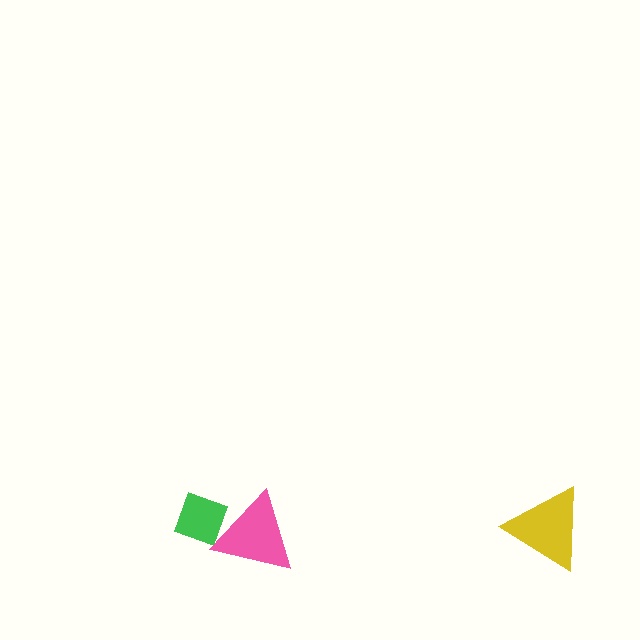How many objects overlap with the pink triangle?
1 object overlaps with the pink triangle.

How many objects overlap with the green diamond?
1 object overlaps with the green diamond.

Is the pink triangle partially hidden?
No, no other shape covers it.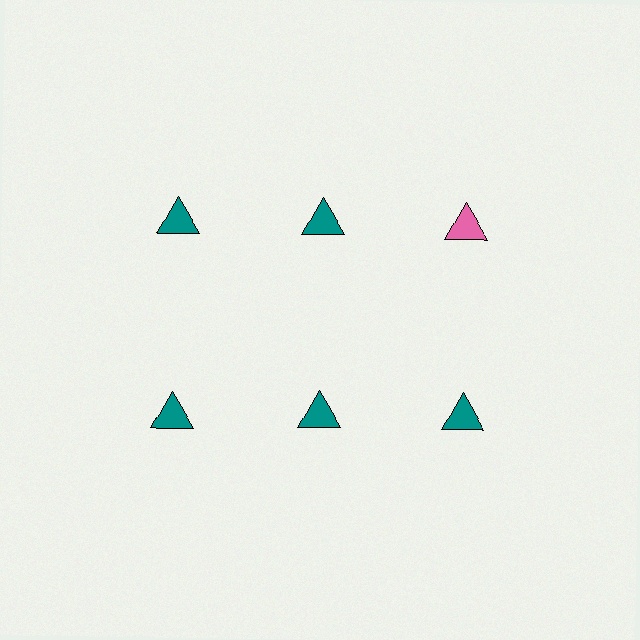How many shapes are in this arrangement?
There are 6 shapes arranged in a grid pattern.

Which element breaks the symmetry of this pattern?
The pink triangle in the top row, center column breaks the symmetry. All other shapes are teal triangles.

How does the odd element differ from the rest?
It has a different color: pink instead of teal.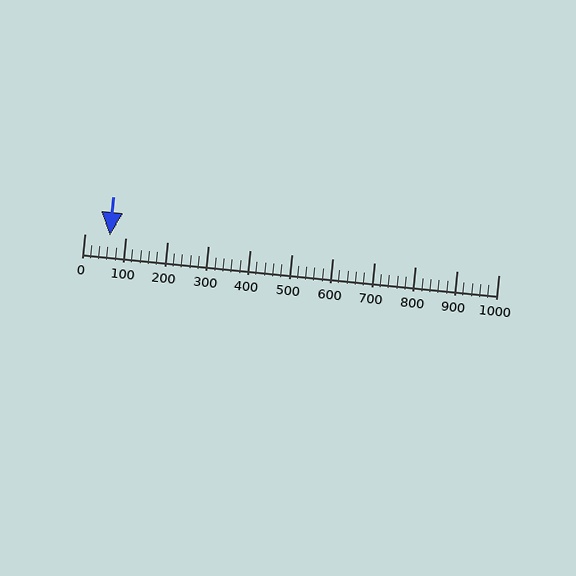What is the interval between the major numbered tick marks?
The major tick marks are spaced 100 units apart.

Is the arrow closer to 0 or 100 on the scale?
The arrow is closer to 100.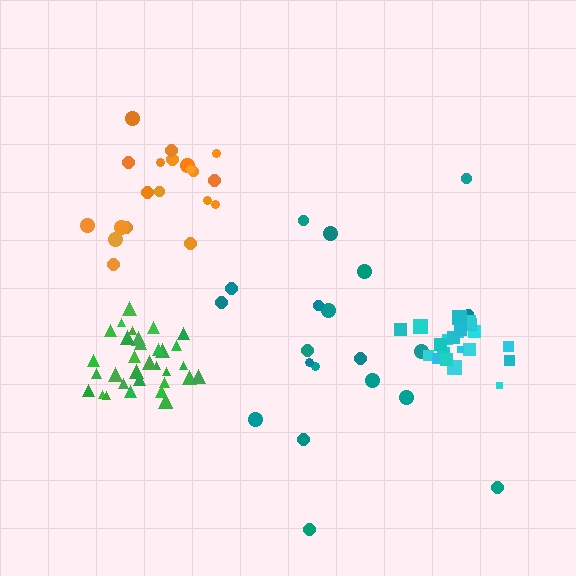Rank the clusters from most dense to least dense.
green, cyan, orange, teal.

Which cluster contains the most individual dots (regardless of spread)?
Green (33).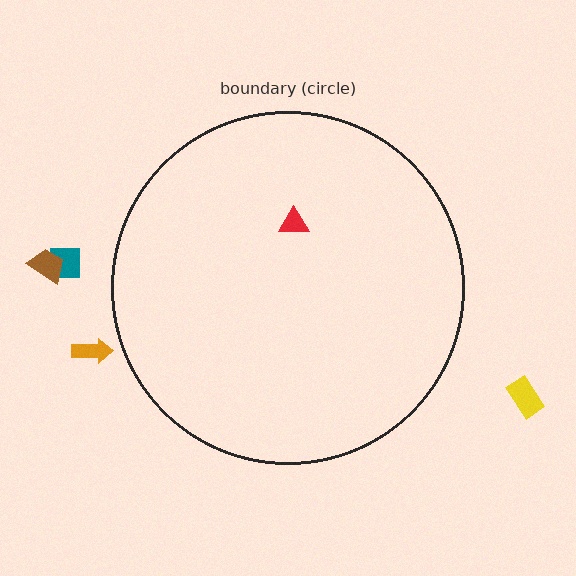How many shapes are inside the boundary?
1 inside, 4 outside.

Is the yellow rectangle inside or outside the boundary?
Outside.